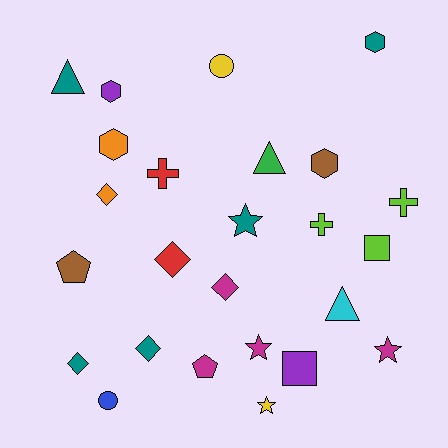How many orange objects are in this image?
There are 2 orange objects.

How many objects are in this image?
There are 25 objects.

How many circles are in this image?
There are 2 circles.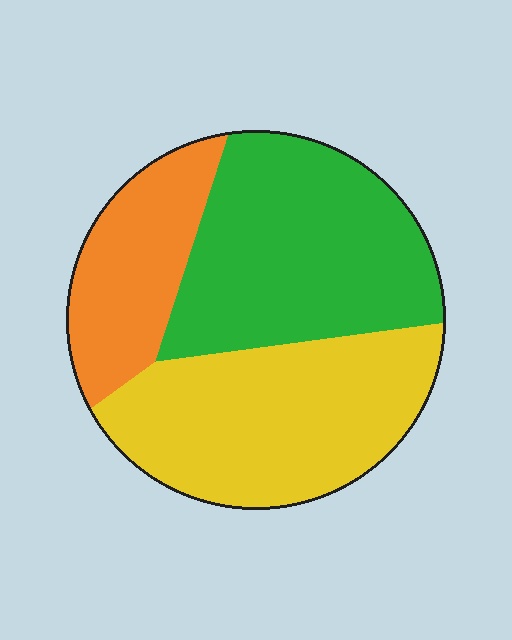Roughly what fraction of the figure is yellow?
Yellow takes up between a third and a half of the figure.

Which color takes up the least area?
Orange, at roughly 20%.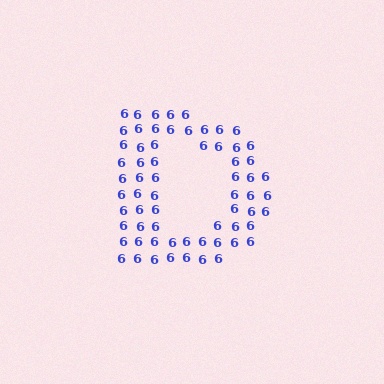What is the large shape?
The large shape is the letter D.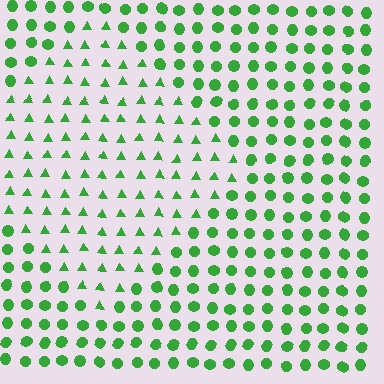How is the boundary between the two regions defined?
The boundary is defined by a change in element shape: triangles inside vs. circles outside. All elements share the same color and spacing.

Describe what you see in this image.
The image is filled with small green elements arranged in a uniform grid. A diamond-shaped region contains triangles, while the surrounding area contains circles. The boundary is defined purely by the change in element shape.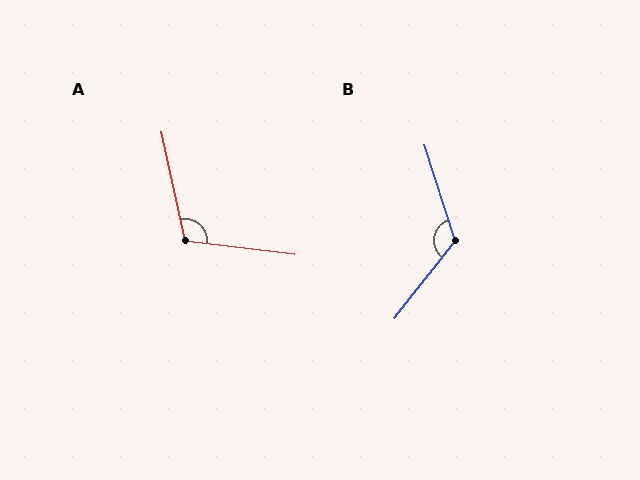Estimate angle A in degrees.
Approximately 109 degrees.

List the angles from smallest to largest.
A (109°), B (124°).